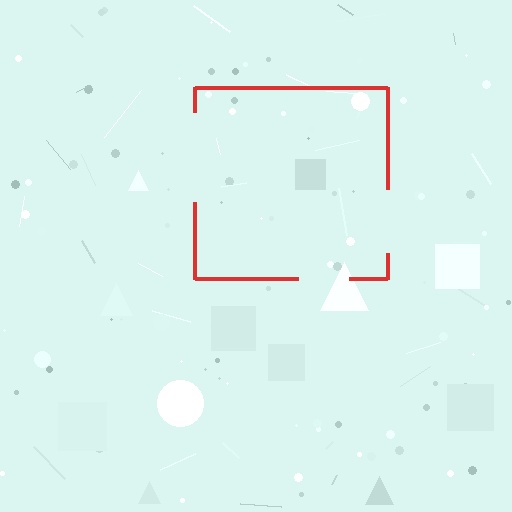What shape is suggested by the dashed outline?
The dashed outline suggests a square.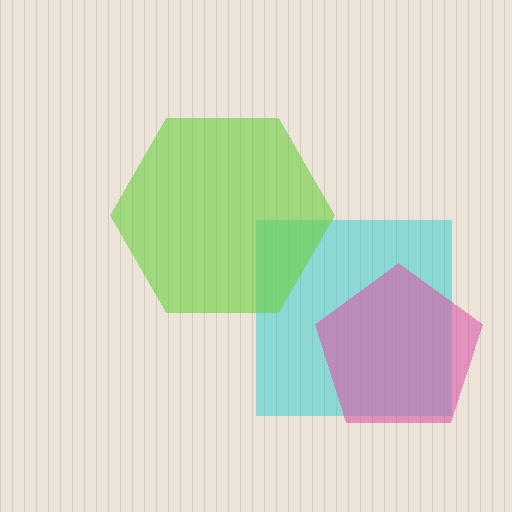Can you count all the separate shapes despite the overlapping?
Yes, there are 3 separate shapes.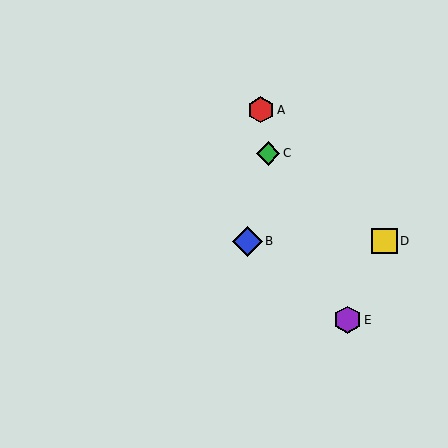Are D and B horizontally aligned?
Yes, both are at y≈241.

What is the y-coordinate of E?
Object E is at y≈320.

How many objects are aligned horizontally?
2 objects (B, D) are aligned horizontally.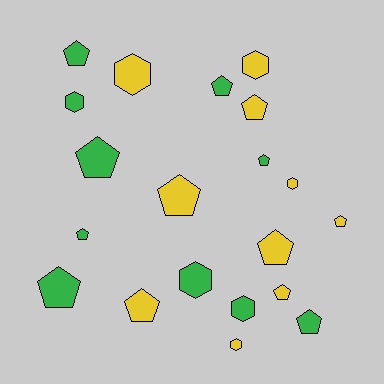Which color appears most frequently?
Green, with 10 objects.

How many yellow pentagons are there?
There are 6 yellow pentagons.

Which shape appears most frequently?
Pentagon, with 13 objects.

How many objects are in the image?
There are 20 objects.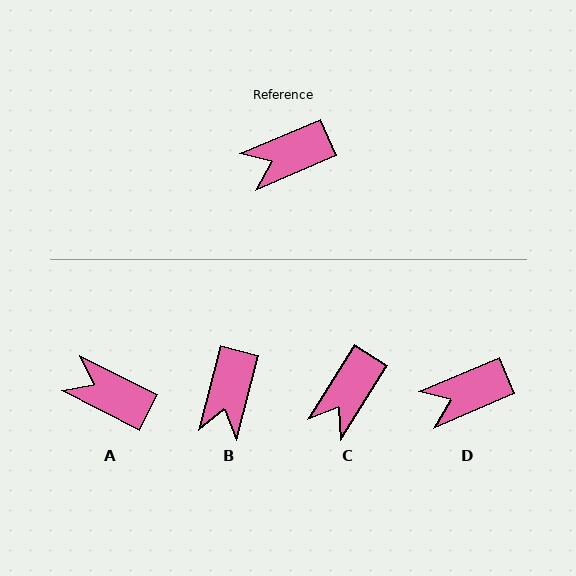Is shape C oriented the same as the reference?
No, it is off by about 35 degrees.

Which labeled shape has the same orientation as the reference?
D.